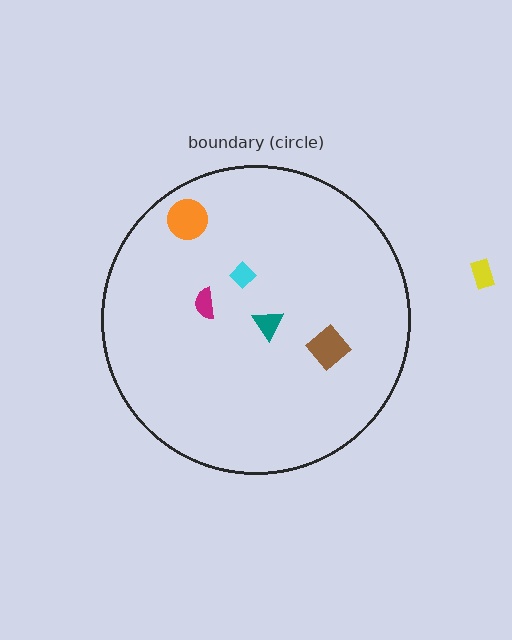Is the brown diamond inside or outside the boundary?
Inside.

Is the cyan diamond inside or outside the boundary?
Inside.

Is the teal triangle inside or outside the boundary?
Inside.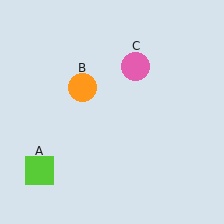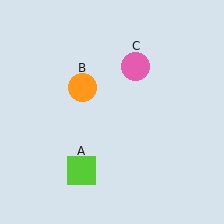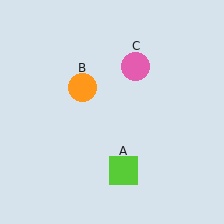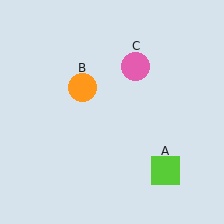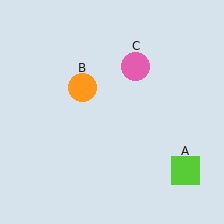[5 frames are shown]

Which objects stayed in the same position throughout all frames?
Orange circle (object B) and pink circle (object C) remained stationary.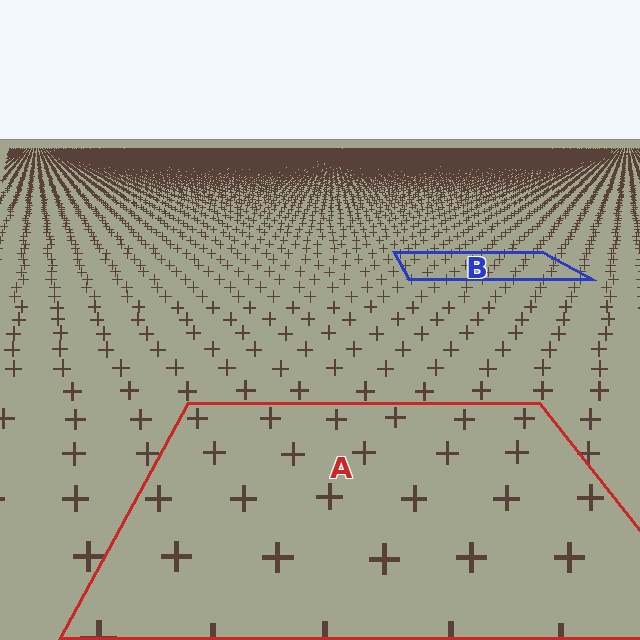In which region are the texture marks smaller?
The texture marks are smaller in region B, because it is farther away.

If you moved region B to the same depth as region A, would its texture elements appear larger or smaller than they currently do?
They would appear larger. At a closer depth, the same texture elements are projected at a bigger on-screen size.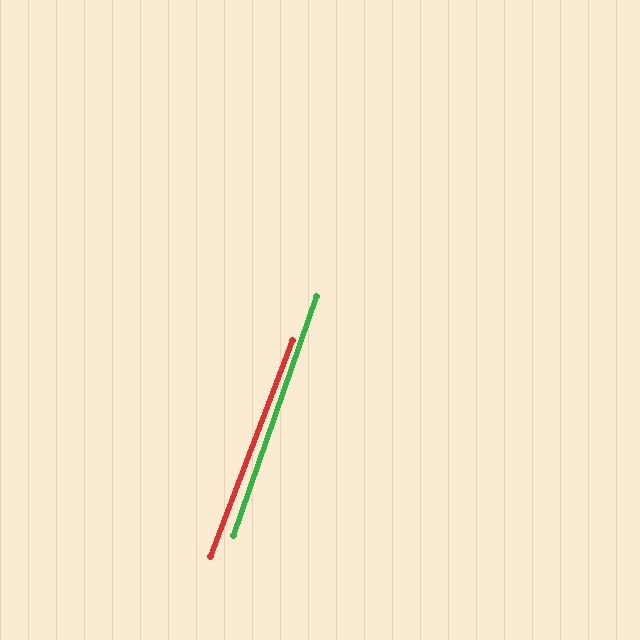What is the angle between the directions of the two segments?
Approximately 2 degrees.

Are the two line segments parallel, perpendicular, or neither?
Parallel — their directions differ by only 1.8°.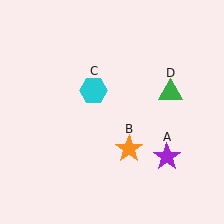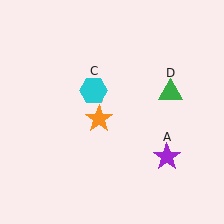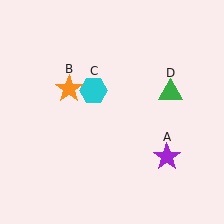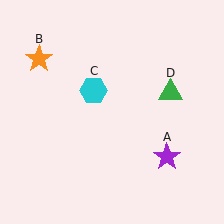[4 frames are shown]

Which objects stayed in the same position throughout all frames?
Purple star (object A) and cyan hexagon (object C) and green triangle (object D) remained stationary.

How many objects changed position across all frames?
1 object changed position: orange star (object B).